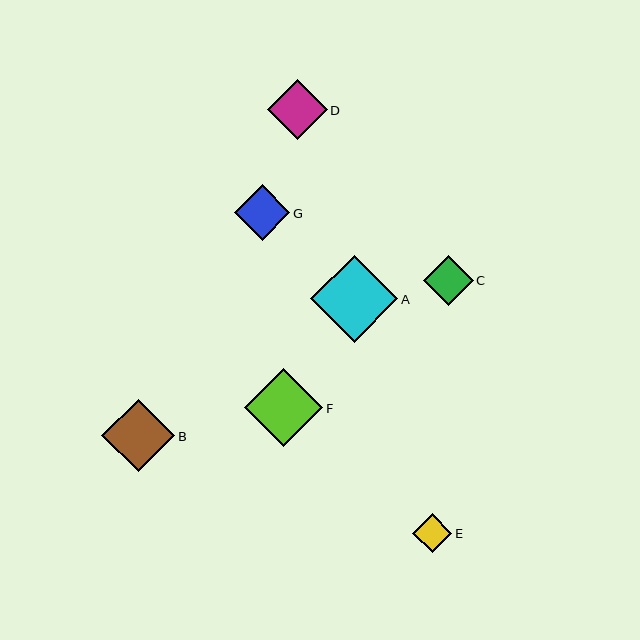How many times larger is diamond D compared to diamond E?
Diamond D is approximately 1.5 times the size of diamond E.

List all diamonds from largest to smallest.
From largest to smallest: A, F, B, D, G, C, E.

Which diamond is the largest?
Diamond A is the largest with a size of approximately 87 pixels.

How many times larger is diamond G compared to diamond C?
Diamond G is approximately 1.1 times the size of diamond C.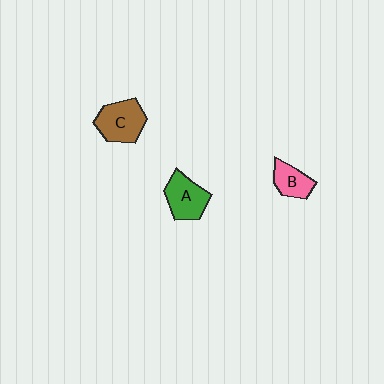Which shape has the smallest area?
Shape B (pink).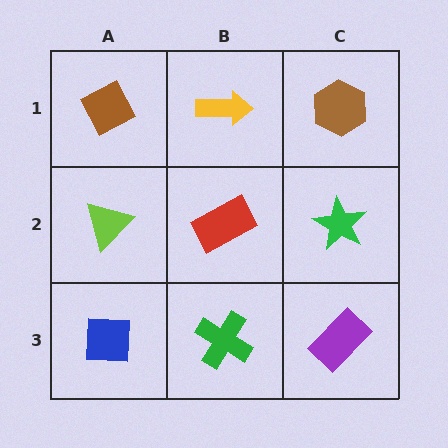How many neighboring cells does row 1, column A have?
2.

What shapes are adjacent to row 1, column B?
A red rectangle (row 2, column B), a brown diamond (row 1, column A), a brown hexagon (row 1, column C).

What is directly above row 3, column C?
A green star.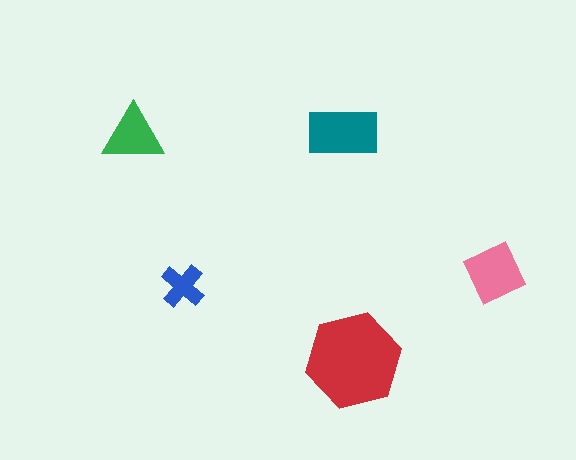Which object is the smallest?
The blue cross.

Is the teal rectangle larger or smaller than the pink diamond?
Larger.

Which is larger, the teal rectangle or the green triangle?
The teal rectangle.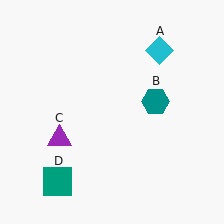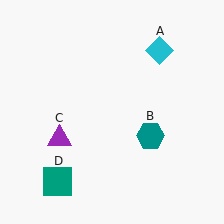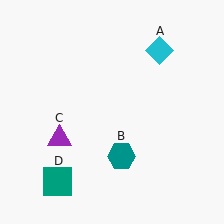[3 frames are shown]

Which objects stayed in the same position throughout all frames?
Cyan diamond (object A) and purple triangle (object C) and teal square (object D) remained stationary.